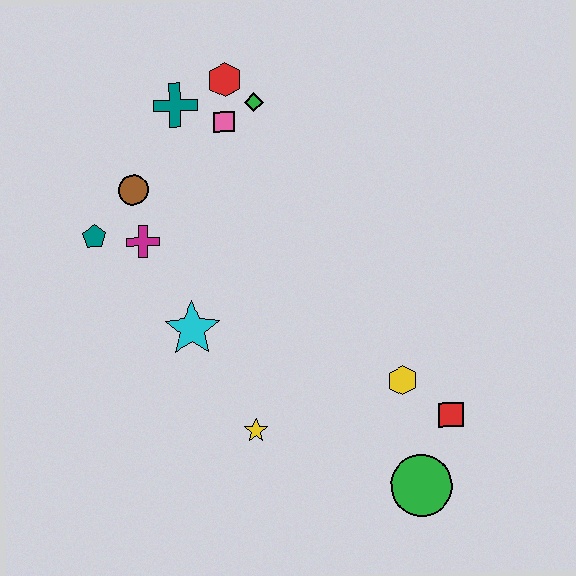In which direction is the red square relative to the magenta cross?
The red square is to the right of the magenta cross.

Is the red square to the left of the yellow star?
No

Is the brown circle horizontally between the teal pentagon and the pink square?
Yes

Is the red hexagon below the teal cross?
No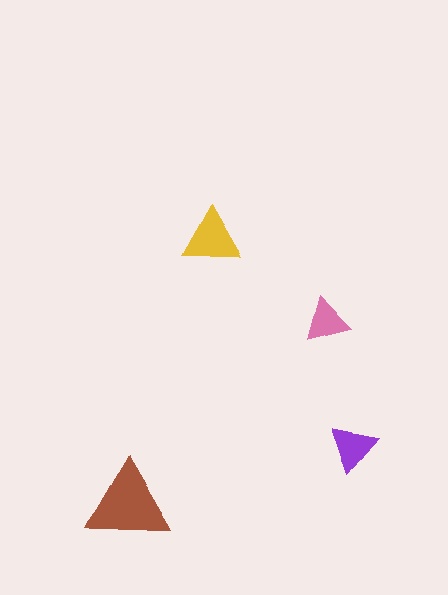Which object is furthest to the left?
The brown triangle is leftmost.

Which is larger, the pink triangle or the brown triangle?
The brown one.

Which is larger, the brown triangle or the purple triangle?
The brown one.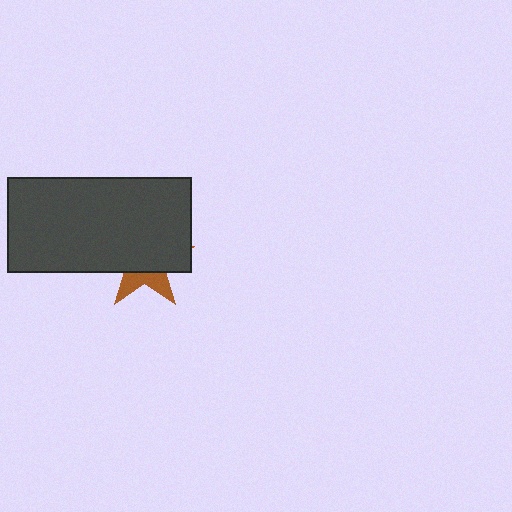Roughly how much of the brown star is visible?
A small part of it is visible (roughly 31%).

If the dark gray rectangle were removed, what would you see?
You would see the complete brown star.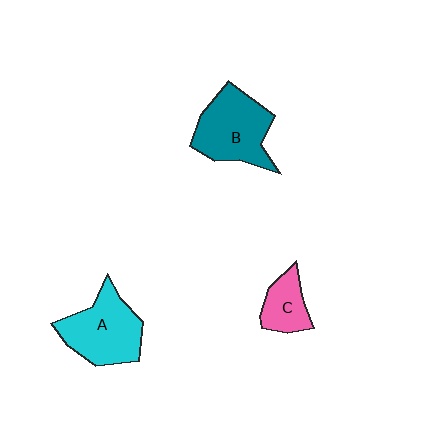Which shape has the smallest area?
Shape C (pink).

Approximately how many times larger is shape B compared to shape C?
Approximately 2.0 times.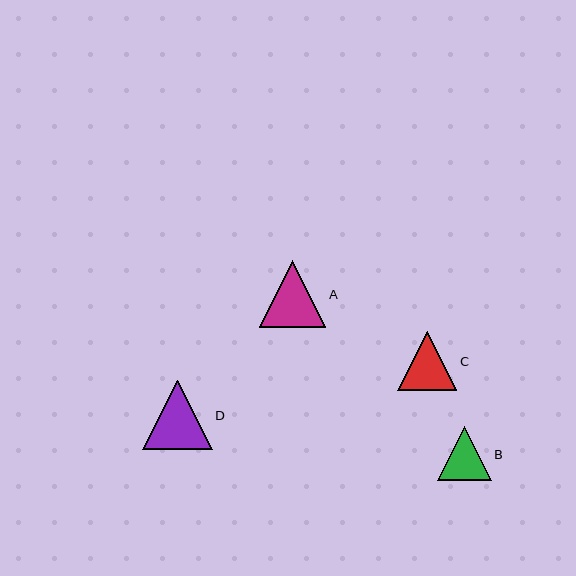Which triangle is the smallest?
Triangle B is the smallest with a size of approximately 54 pixels.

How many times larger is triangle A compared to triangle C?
Triangle A is approximately 1.1 times the size of triangle C.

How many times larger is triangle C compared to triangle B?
Triangle C is approximately 1.1 times the size of triangle B.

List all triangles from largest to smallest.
From largest to smallest: D, A, C, B.